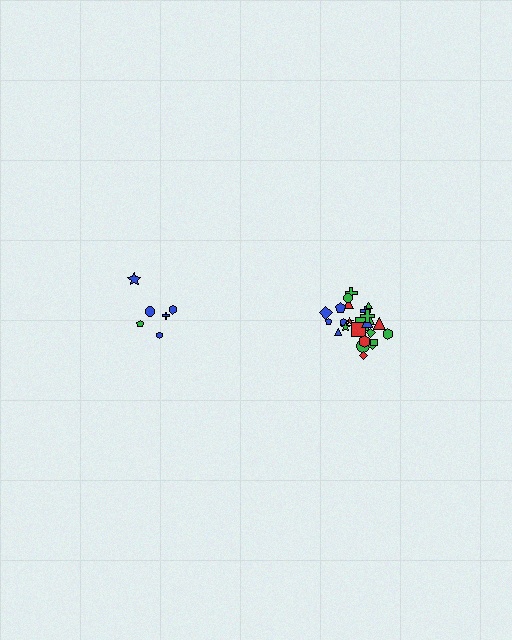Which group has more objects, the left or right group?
The right group.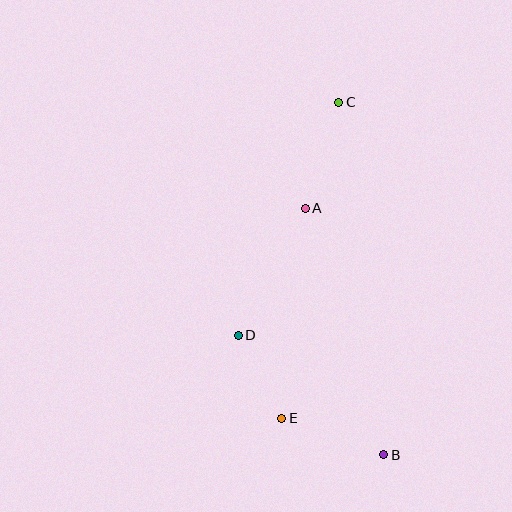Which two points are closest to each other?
Points D and E are closest to each other.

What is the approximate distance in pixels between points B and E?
The distance between B and E is approximately 108 pixels.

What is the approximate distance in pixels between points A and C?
The distance between A and C is approximately 111 pixels.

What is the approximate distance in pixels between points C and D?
The distance between C and D is approximately 254 pixels.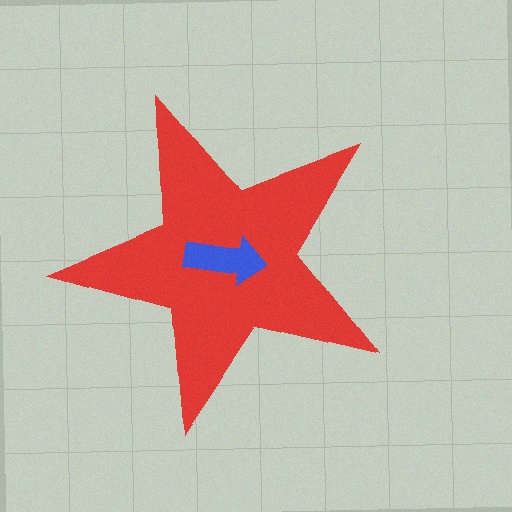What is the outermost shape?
The red star.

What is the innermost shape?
The blue arrow.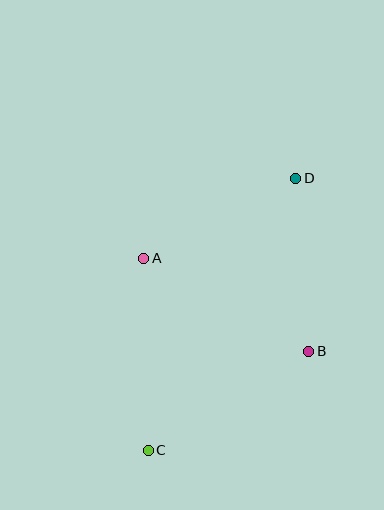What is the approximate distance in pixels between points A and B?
The distance between A and B is approximately 189 pixels.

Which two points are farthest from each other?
Points C and D are farthest from each other.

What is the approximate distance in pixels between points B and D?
The distance between B and D is approximately 173 pixels.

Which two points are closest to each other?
Points A and D are closest to each other.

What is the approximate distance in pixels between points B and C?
The distance between B and C is approximately 189 pixels.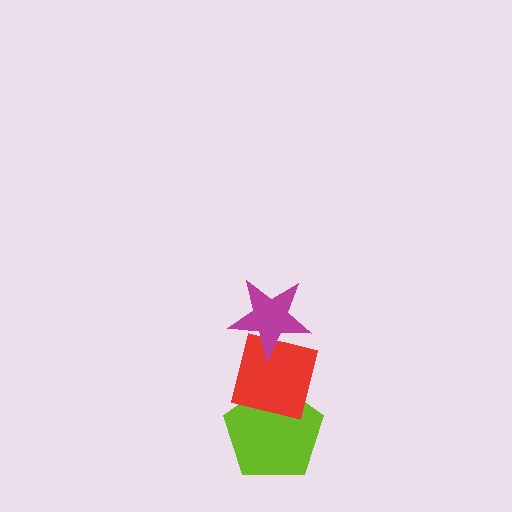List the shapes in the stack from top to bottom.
From top to bottom: the magenta star, the red square, the lime pentagon.